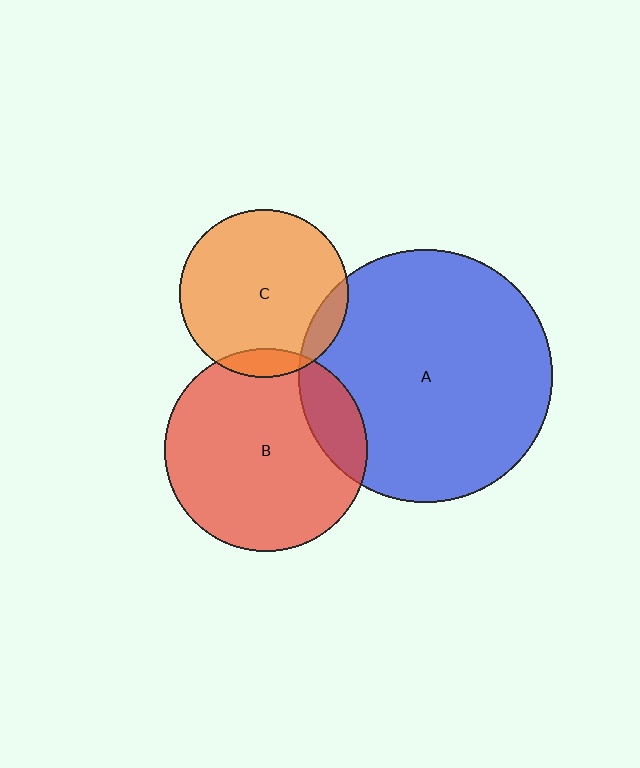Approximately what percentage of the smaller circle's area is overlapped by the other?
Approximately 10%.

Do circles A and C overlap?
Yes.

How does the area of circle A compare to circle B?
Approximately 1.6 times.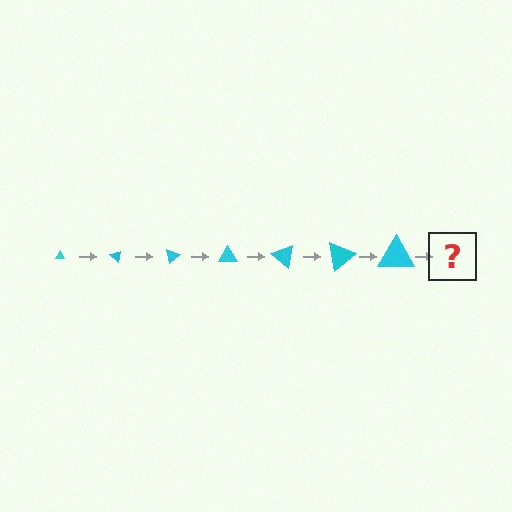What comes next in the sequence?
The next element should be a triangle, larger than the previous one and rotated 280 degrees from the start.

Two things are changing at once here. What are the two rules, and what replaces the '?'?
The two rules are that the triangle grows larger each step and it rotates 40 degrees each step. The '?' should be a triangle, larger than the previous one and rotated 280 degrees from the start.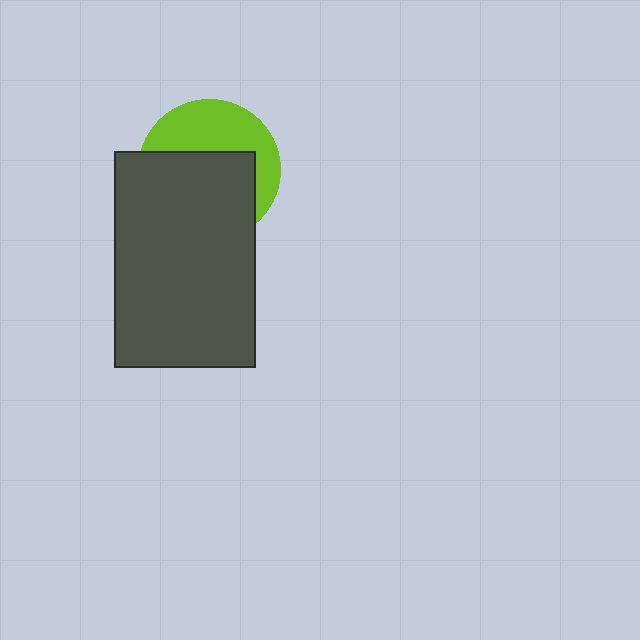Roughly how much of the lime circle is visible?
A small part of it is visible (roughly 42%).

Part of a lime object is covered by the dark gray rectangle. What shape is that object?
It is a circle.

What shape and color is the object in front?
The object in front is a dark gray rectangle.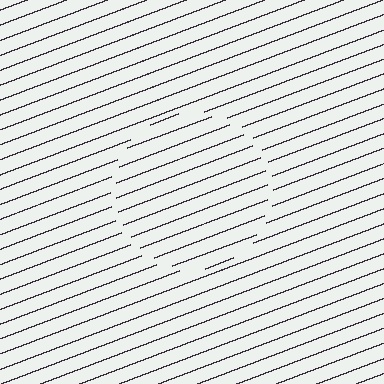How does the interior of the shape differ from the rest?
The interior of the shape contains the same grating, shifted by half a period — the contour is defined by the phase discontinuity where line-ends from the inner and outer gratings abut.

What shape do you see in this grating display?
An illusory circle. The interior of the shape contains the same grating, shifted by half a period — the contour is defined by the phase discontinuity where line-ends from the inner and outer gratings abut.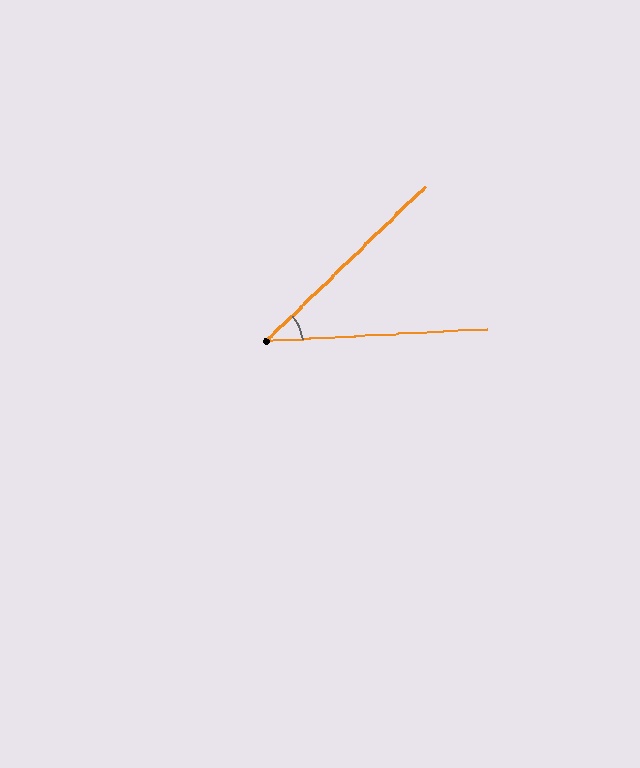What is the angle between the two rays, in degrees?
Approximately 41 degrees.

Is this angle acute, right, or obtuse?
It is acute.